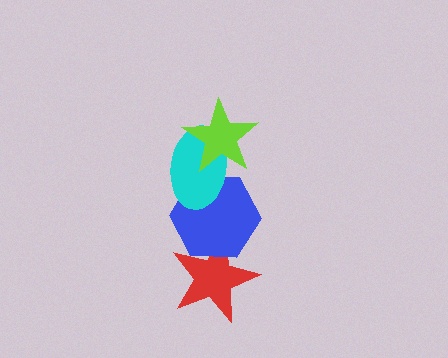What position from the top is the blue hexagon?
The blue hexagon is 3rd from the top.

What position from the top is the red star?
The red star is 4th from the top.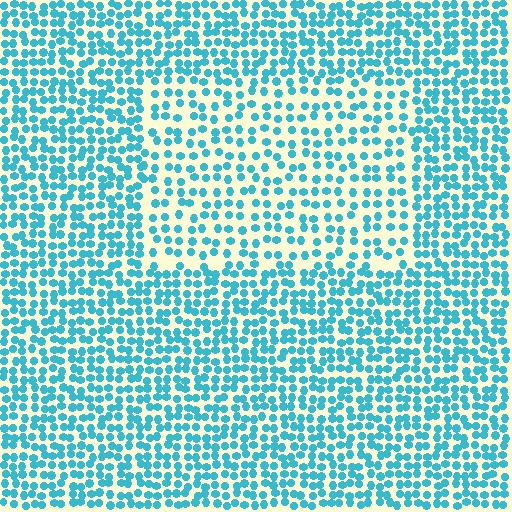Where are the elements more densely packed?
The elements are more densely packed outside the rectangle boundary.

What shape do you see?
I see a rectangle.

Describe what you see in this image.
The image contains small cyan elements arranged at two different densities. A rectangle-shaped region is visible where the elements are less densely packed than the surrounding area.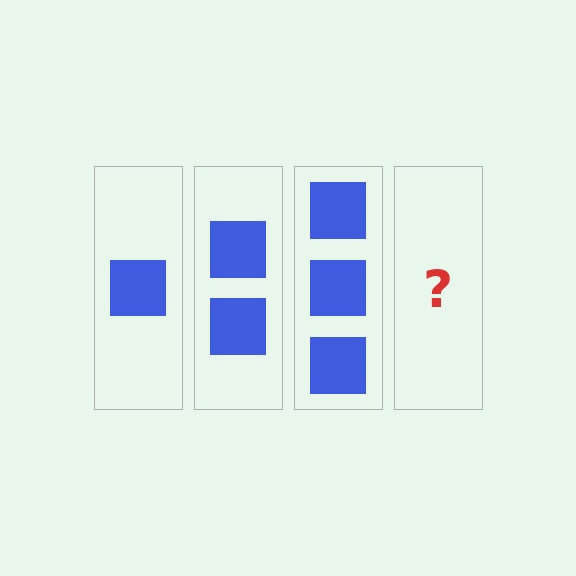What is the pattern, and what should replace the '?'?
The pattern is that each step adds one more square. The '?' should be 4 squares.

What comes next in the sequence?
The next element should be 4 squares.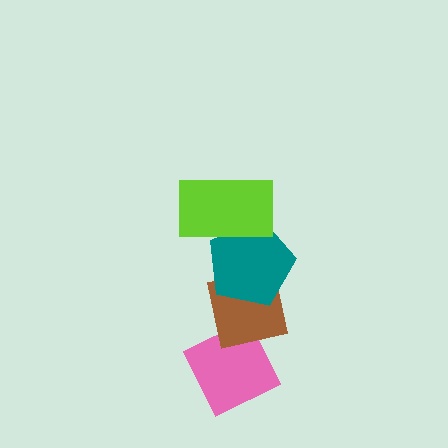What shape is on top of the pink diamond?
The brown square is on top of the pink diamond.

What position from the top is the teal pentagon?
The teal pentagon is 2nd from the top.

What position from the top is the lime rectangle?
The lime rectangle is 1st from the top.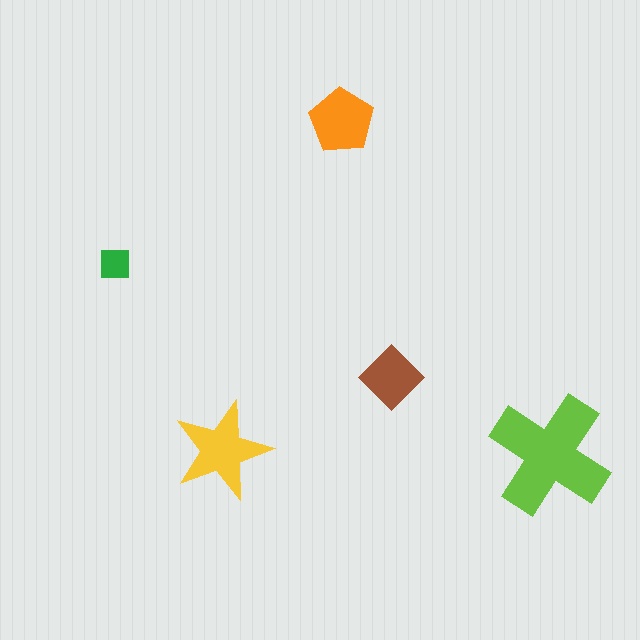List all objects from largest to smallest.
The lime cross, the yellow star, the orange pentagon, the brown diamond, the green square.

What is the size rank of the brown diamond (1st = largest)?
4th.